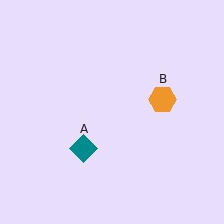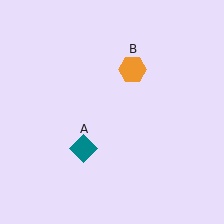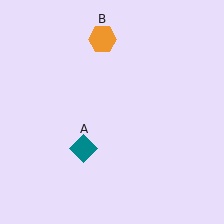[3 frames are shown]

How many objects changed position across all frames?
1 object changed position: orange hexagon (object B).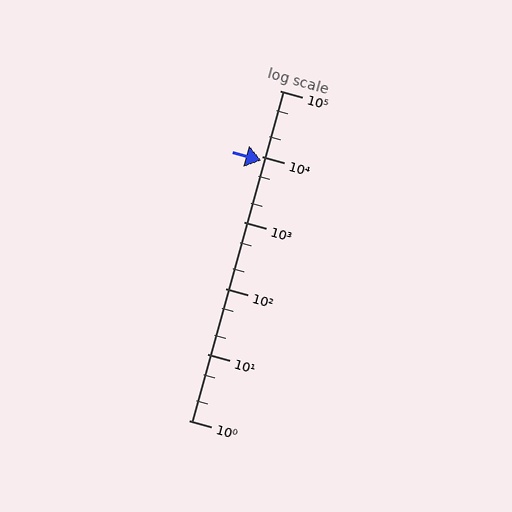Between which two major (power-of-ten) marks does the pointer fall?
The pointer is between 1000 and 10000.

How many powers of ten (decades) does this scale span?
The scale spans 5 decades, from 1 to 100000.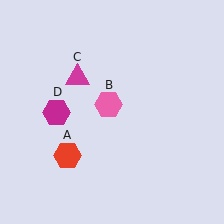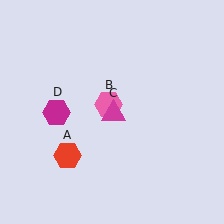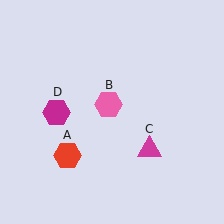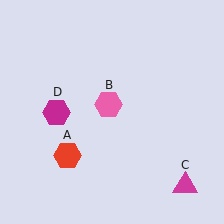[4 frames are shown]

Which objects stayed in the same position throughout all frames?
Red hexagon (object A) and pink hexagon (object B) and magenta hexagon (object D) remained stationary.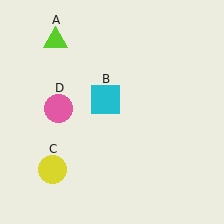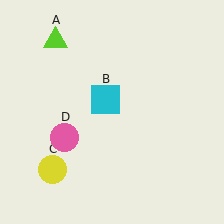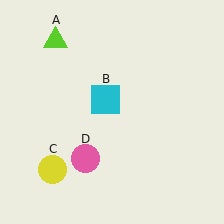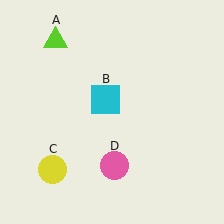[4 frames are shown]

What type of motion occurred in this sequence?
The pink circle (object D) rotated counterclockwise around the center of the scene.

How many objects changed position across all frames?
1 object changed position: pink circle (object D).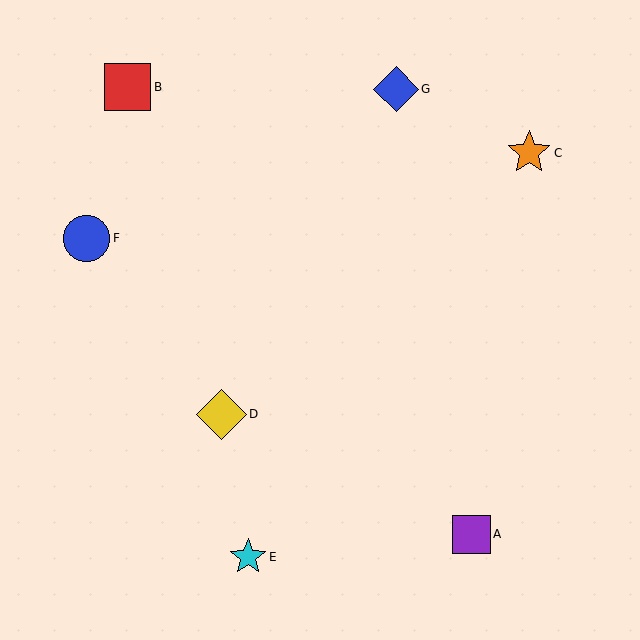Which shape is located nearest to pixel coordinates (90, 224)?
The blue circle (labeled F) at (86, 238) is nearest to that location.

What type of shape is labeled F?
Shape F is a blue circle.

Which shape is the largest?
The yellow diamond (labeled D) is the largest.